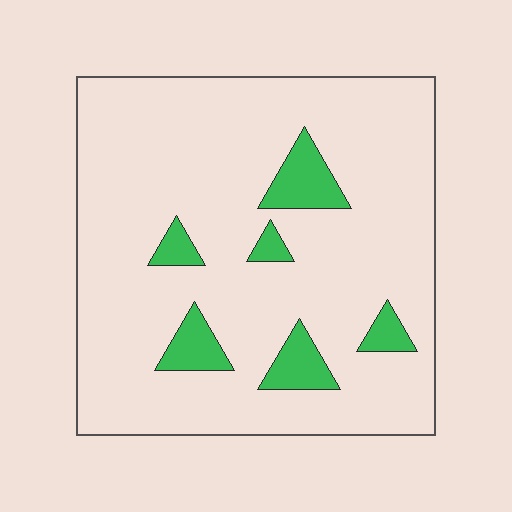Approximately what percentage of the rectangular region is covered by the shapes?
Approximately 10%.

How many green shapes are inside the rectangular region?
6.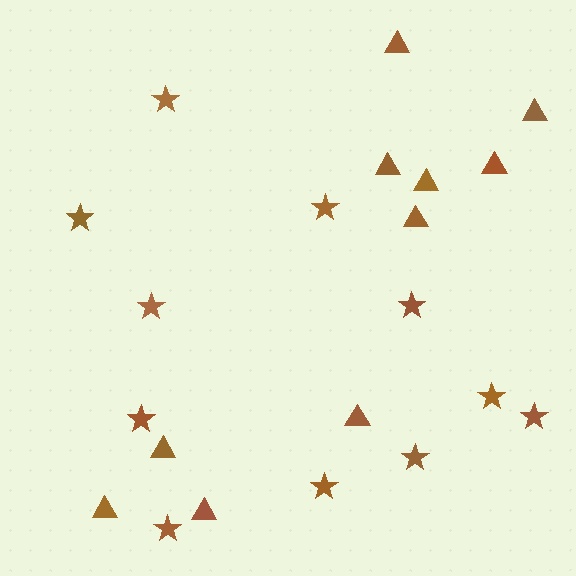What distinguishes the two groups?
There are 2 groups: one group of triangles (10) and one group of stars (11).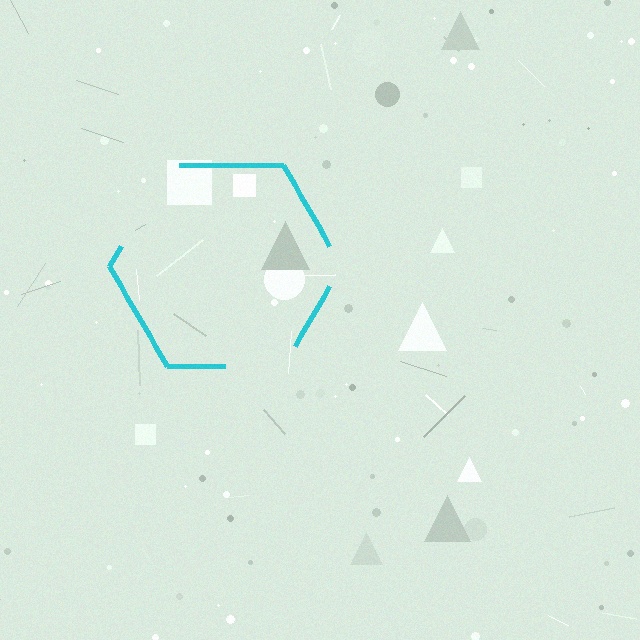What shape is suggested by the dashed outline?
The dashed outline suggests a hexagon.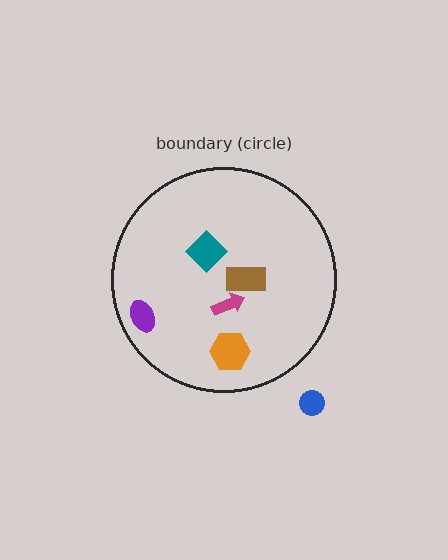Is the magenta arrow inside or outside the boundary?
Inside.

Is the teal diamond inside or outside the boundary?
Inside.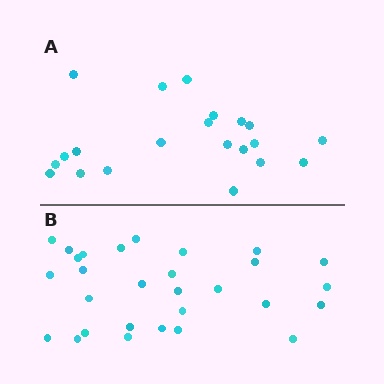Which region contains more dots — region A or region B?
Region B (the bottom region) has more dots.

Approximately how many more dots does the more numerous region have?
Region B has roughly 8 or so more dots than region A.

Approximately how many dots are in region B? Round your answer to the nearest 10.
About 30 dots. (The exact count is 29, which rounds to 30.)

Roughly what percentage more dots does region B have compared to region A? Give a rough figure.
About 40% more.